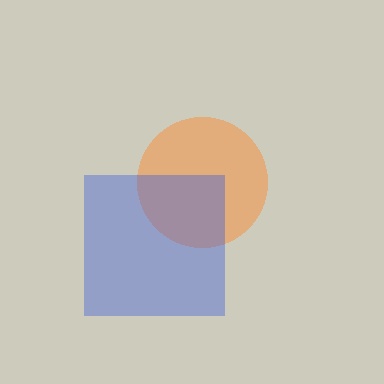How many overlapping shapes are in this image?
There are 2 overlapping shapes in the image.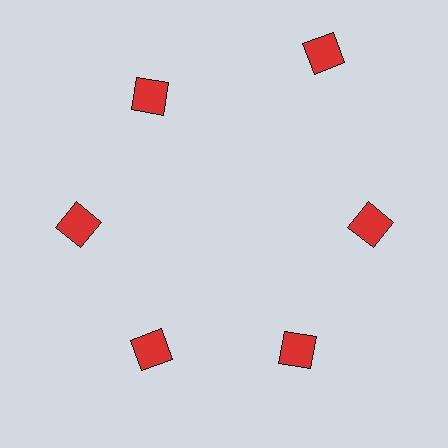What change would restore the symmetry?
The symmetry would be restored by moving it inward, back onto the ring so that all 6 diamonds sit at equal angles and equal distance from the center.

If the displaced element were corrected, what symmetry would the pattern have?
It would have 6-fold rotational symmetry — the pattern would map onto itself every 60 degrees.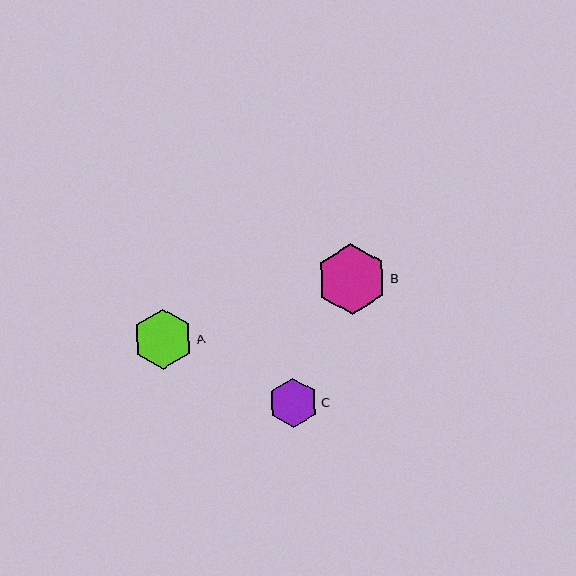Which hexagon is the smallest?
Hexagon C is the smallest with a size of approximately 49 pixels.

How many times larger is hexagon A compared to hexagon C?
Hexagon A is approximately 1.2 times the size of hexagon C.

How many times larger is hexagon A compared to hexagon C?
Hexagon A is approximately 1.2 times the size of hexagon C.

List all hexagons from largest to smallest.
From largest to smallest: B, A, C.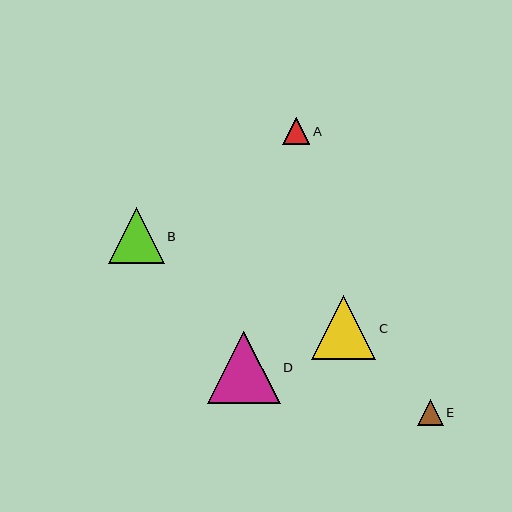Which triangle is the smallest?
Triangle E is the smallest with a size of approximately 26 pixels.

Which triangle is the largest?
Triangle D is the largest with a size of approximately 72 pixels.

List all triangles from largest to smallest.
From largest to smallest: D, C, B, A, E.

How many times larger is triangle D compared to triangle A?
Triangle D is approximately 2.7 times the size of triangle A.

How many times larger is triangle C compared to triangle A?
Triangle C is approximately 2.4 times the size of triangle A.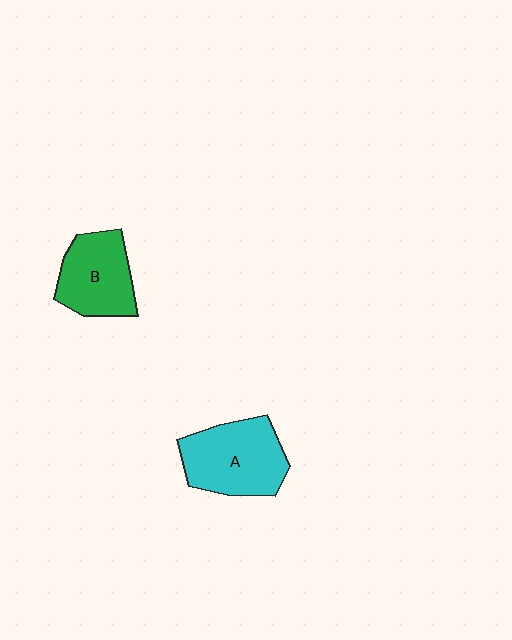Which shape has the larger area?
Shape A (cyan).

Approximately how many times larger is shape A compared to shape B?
Approximately 1.2 times.